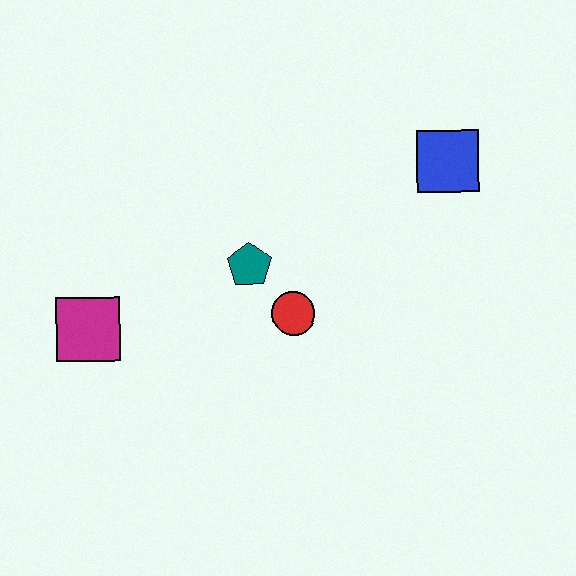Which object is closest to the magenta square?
The teal pentagon is closest to the magenta square.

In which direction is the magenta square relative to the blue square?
The magenta square is to the left of the blue square.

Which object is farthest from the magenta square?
The blue square is farthest from the magenta square.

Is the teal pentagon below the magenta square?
No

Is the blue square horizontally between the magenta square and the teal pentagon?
No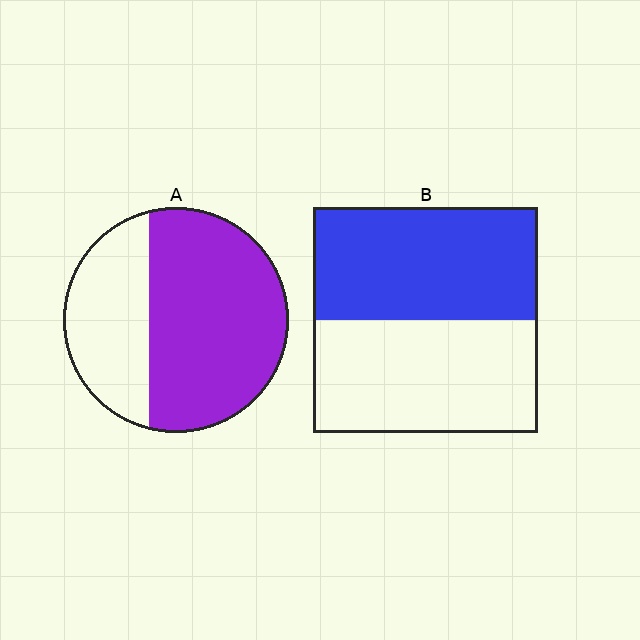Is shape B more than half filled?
Roughly half.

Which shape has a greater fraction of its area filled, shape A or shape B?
Shape A.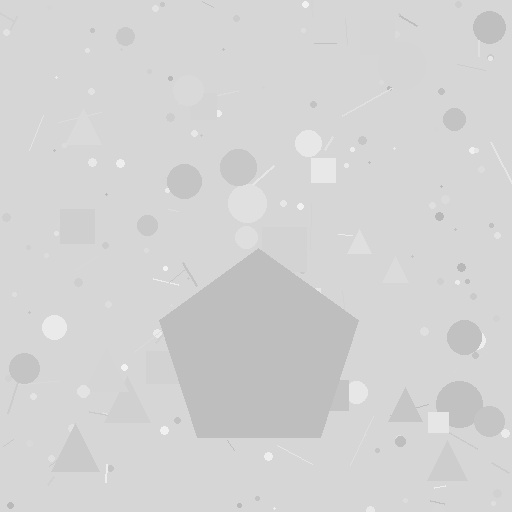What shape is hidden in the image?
A pentagon is hidden in the image.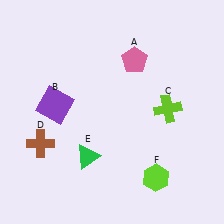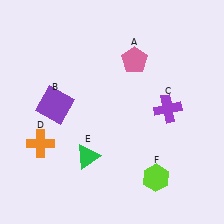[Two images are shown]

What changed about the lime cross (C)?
In Image 1, C is lime. In Image 2, it changed to purple.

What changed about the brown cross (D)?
In Image 1, D is brown. In Image 2, it changed to orange.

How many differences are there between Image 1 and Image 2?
There are 2 differences between the two images.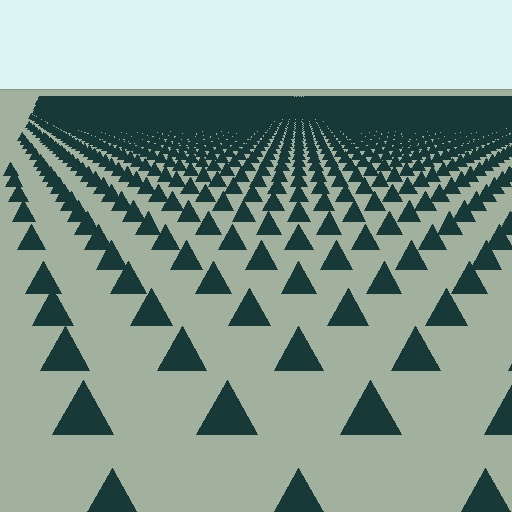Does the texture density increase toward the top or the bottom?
Density increases toward the top.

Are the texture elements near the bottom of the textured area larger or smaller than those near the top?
Larger. Near the bottom, elements are closer to the viewer and appear at a bigger on-screen size.